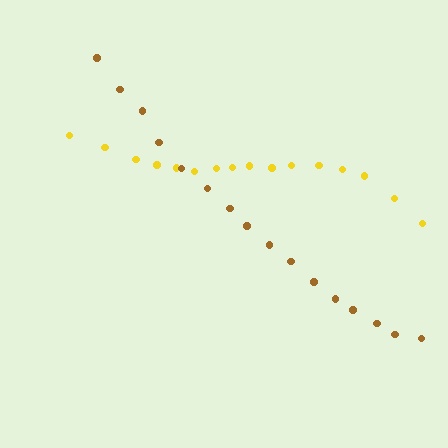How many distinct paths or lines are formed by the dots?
There are 2 distinct paths.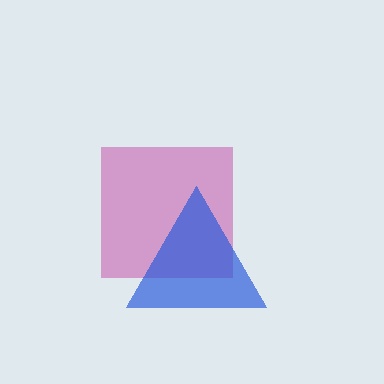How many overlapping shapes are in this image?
There are 2 overlapping shapes in the image.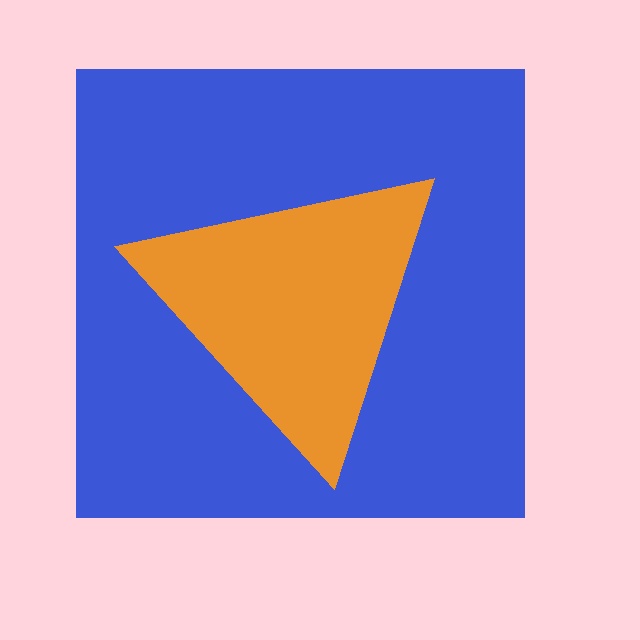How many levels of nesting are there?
2.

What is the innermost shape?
The orange triangle.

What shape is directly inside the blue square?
The orange triangle.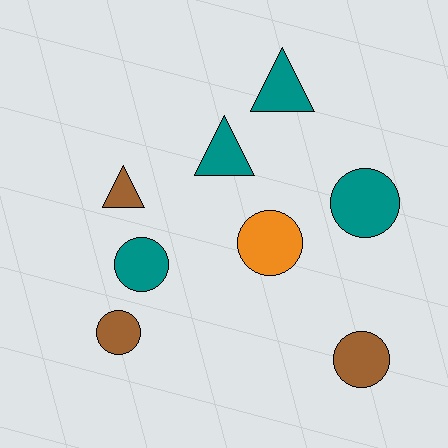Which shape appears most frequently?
Circle, with 5 objects.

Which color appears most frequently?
Teal, with 4 objects.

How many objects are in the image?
There are 8 objects.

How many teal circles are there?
There are 2 teal circles.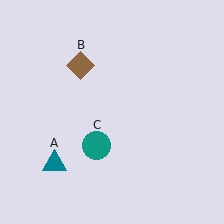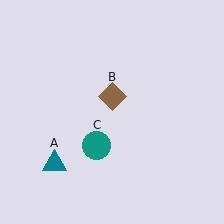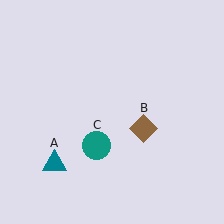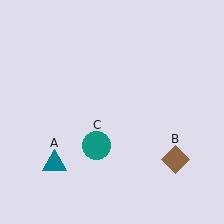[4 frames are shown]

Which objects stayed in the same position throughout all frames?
Teal triangle (object A) and teal circle (object C) remained stationary.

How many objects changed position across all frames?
1 object changed position: brown diamond (object B).